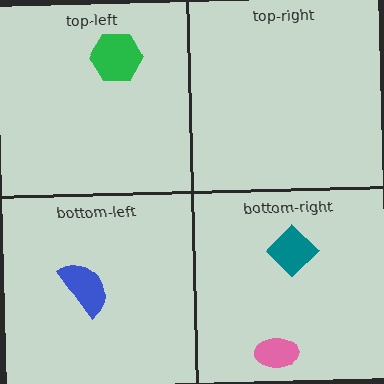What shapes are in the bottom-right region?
The pink ellipse, the teal diamond.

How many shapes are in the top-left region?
1.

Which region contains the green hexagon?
The top-left region.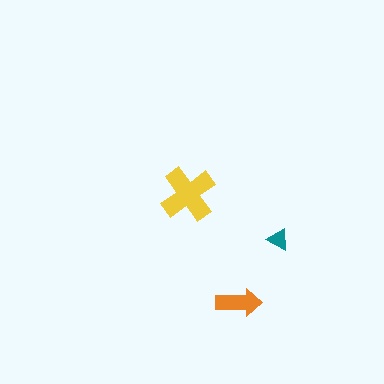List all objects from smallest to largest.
The teal triangle, the orange arrow, the yellow cross.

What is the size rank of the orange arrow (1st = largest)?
2nd.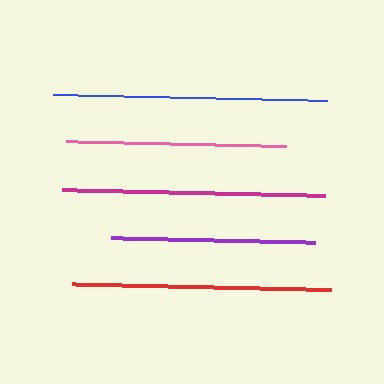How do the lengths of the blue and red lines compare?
The blue and red lines are approximately the same length.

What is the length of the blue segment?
The blue segment is approximately 273 pixels long.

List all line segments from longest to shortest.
From longest to shortest: blue, magenta, red, pink, purple.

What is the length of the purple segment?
The purple segment is approximately 204 pixels long.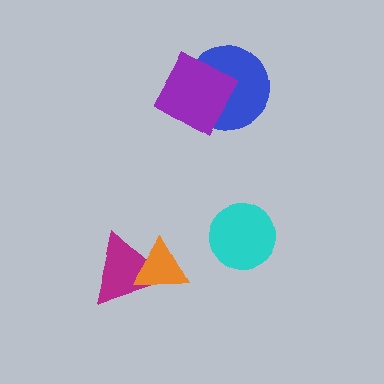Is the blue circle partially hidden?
Yes, it is partially covered by another shape.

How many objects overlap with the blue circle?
1 object overlaps with the blue circle.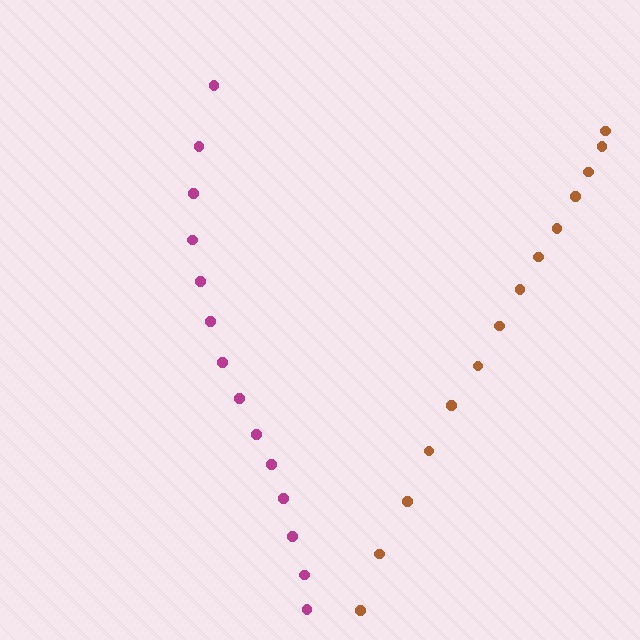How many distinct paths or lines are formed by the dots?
There are 2 distinct paths.